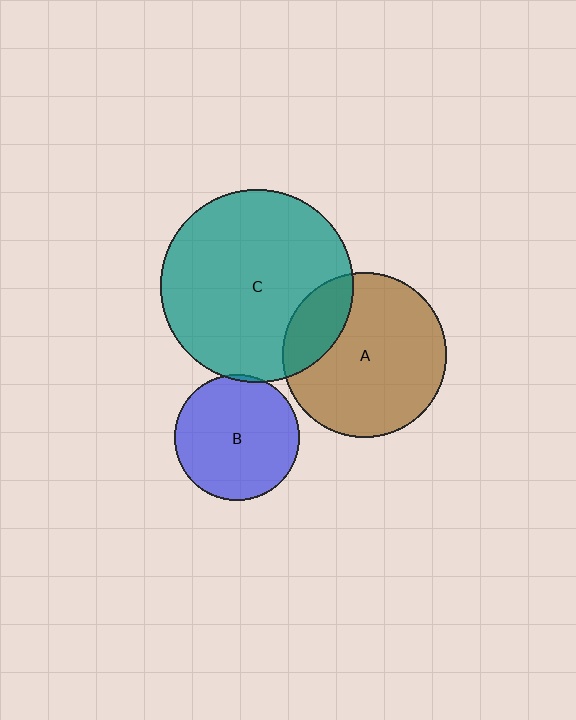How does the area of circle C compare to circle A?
Approximately 1.4 times.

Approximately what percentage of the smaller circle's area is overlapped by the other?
Approximately 5%.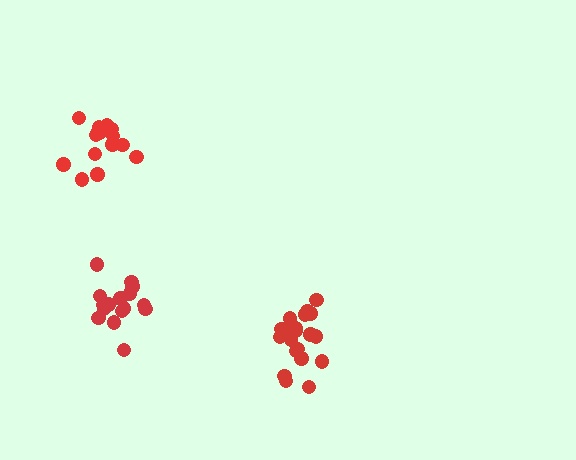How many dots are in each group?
Group 1: 21 dots, Group 2: 16 dots, Group 3: 15 dots (52 total).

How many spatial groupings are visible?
There are 3 spatial groupings.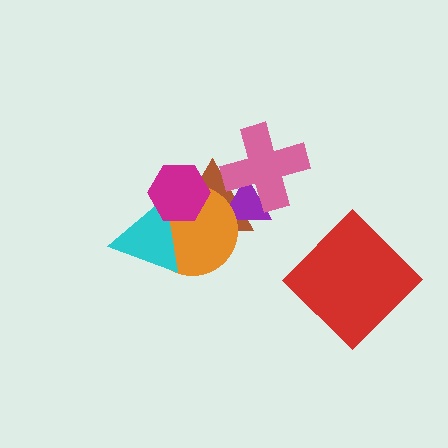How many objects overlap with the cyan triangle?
3 objects overlap with the cyan triangle.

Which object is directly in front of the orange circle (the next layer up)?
The cyan triangle is directly in front of the orange circle.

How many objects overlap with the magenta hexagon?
3 objects overlap with the magenta hexagon.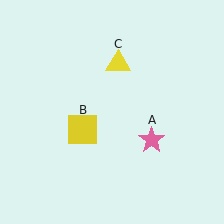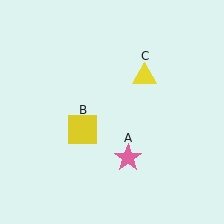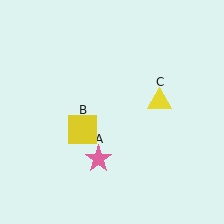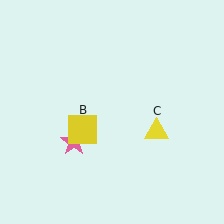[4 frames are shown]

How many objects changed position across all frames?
2 objects changed position: pink star (object A), yellow triangle (object C).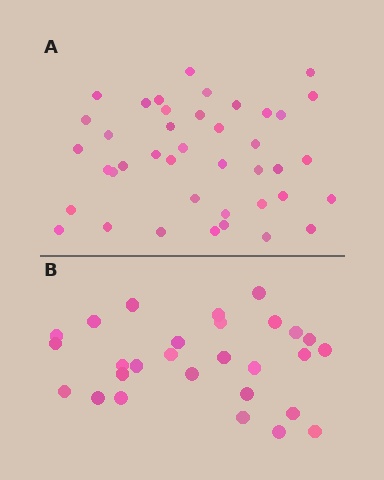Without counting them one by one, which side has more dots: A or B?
Region A (the top region) has more dots.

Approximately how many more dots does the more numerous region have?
Region A has approximately 15 more dots than region B.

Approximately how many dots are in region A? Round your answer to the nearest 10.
About 40 dots. (The exact count is 41, which rounds to 40.)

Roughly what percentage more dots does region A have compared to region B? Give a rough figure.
About 45% more.